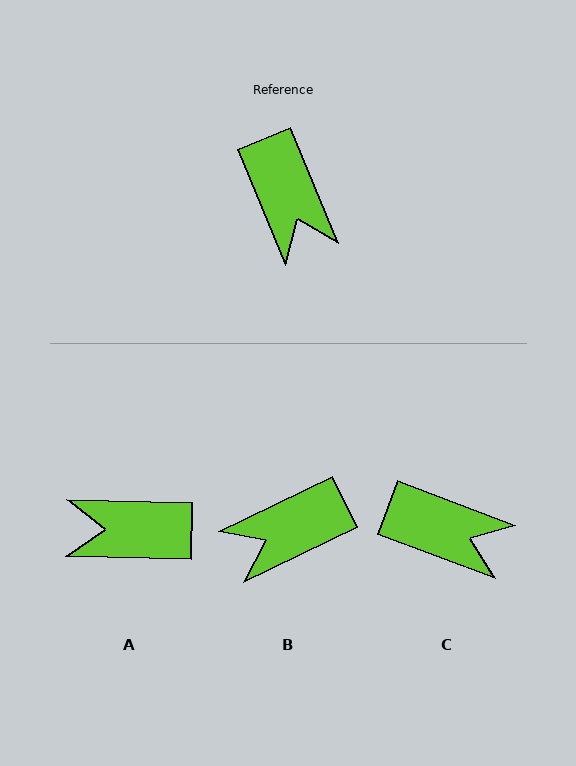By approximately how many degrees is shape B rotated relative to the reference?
Approximately 87 degrees clockwise.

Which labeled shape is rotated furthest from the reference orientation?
A, about 114 degrees away.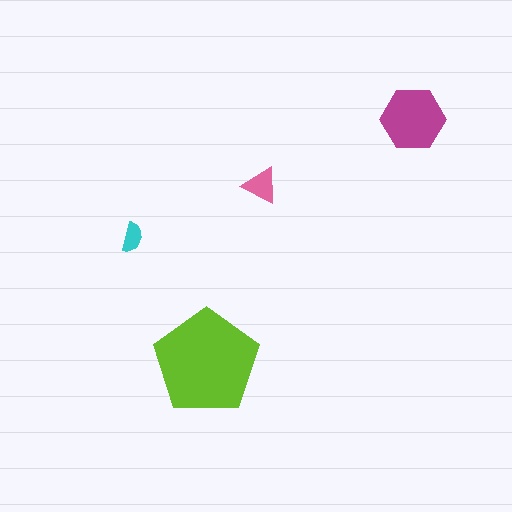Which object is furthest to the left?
The cyan semicircle is leftmost.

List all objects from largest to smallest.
The lime pentagon, the magenta hexagon, the pink triangle, the cyan semicircle.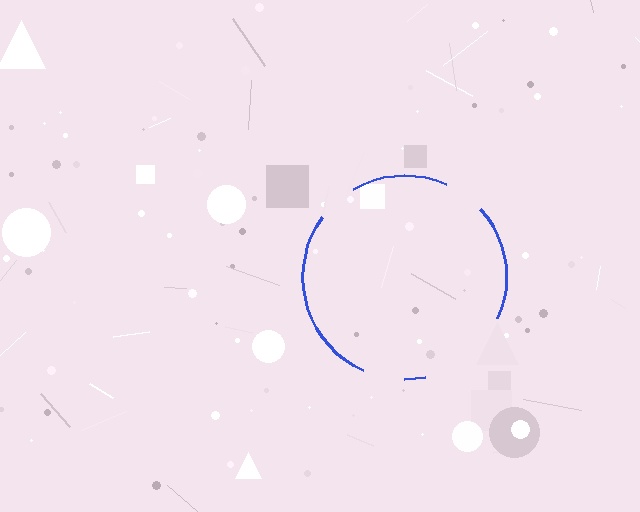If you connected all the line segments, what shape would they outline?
They would outline a circle.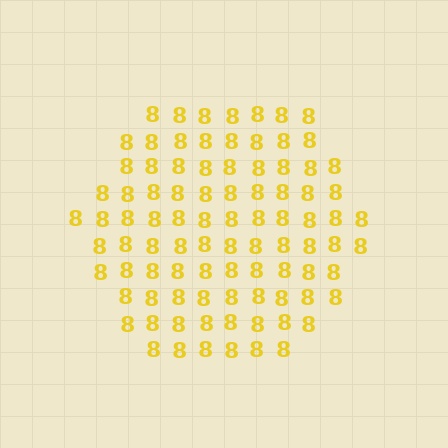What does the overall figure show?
The overall figure shows a hexagon.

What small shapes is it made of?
It is made of small digit 8's.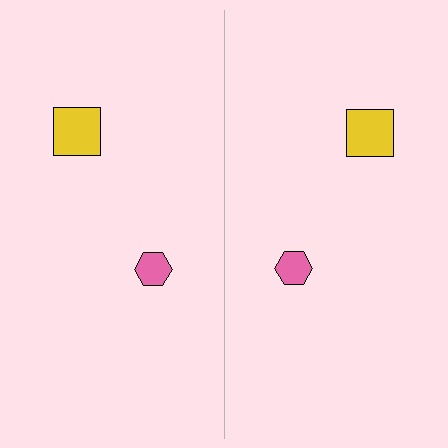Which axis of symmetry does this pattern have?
The pattern has a vertical axis of symmetry running through the center of the image.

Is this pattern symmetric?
Yes, this pattern has bilateral (reflection) symmetry.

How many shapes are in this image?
There are 4 shapes in this image.